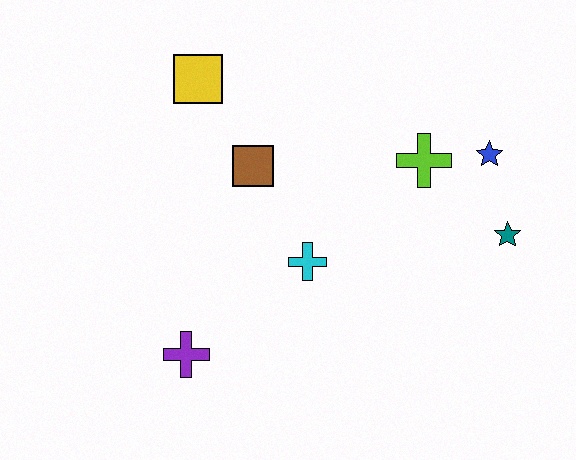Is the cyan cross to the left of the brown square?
No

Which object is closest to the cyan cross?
The brown square is closest to the cyan cross.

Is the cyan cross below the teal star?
Yes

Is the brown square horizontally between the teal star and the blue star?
No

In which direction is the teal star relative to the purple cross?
The teal star is to the right of the purple cross.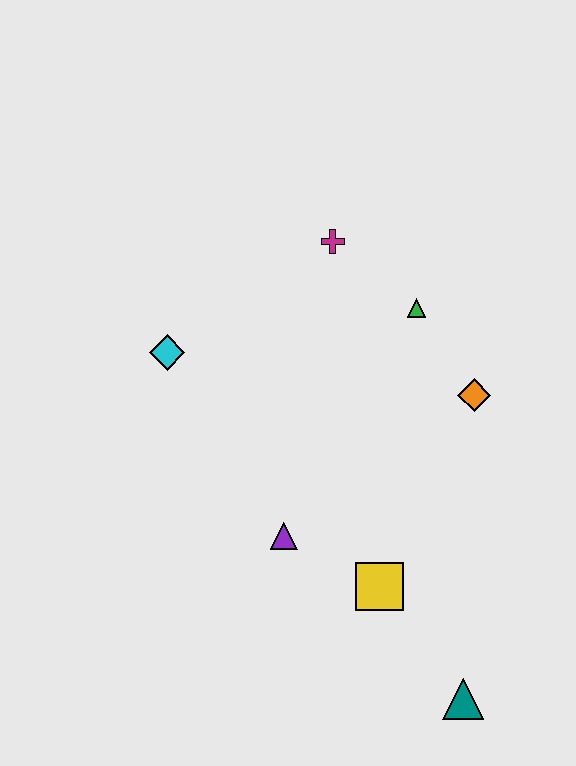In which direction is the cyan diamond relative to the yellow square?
The cyan diamond is above the yellow square.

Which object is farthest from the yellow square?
The magenta cross is farthest from the yellow square.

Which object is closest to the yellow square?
The purple triangle is closest to the yellow square.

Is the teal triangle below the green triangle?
Yes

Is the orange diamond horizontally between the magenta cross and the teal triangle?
No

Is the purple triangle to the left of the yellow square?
Yes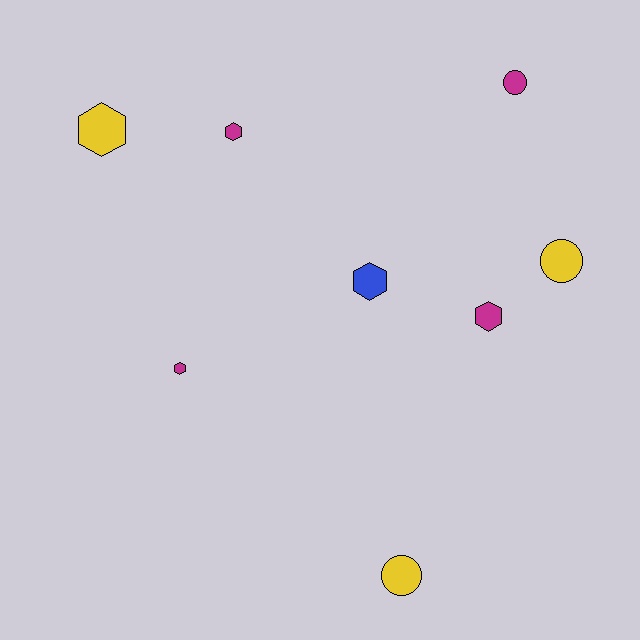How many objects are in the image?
There are 8 objects.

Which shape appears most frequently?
Hexagon, with 5 objects.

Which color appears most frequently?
Magenta, with 4 objects.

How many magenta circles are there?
There is 1 magenta circle.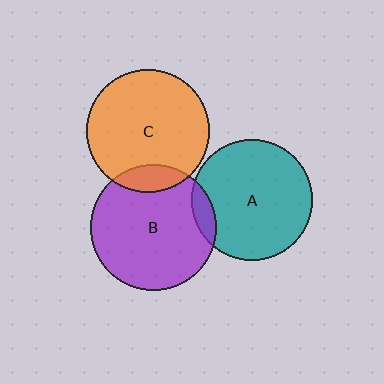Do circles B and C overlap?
Yes.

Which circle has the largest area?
Circle B (purple).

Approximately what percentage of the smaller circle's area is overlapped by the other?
Approximately 15%.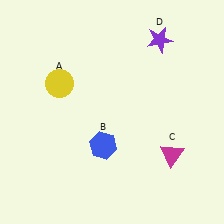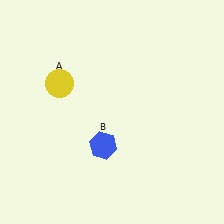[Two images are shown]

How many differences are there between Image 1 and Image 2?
There are 2 differences between the two images.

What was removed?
The magenta triangle (C), the purple star (D) were removed in Image 2.